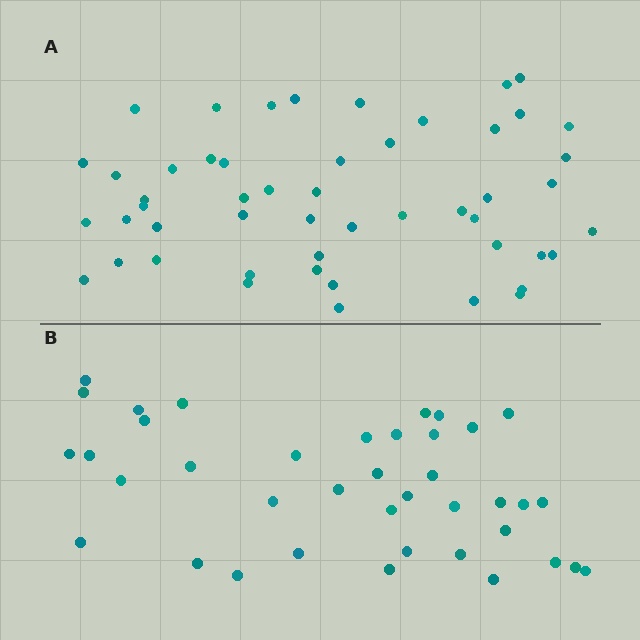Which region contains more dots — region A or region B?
Region A (the top region) has more dots.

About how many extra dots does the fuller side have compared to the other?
Region A has roughly 12 or so more dots than region B.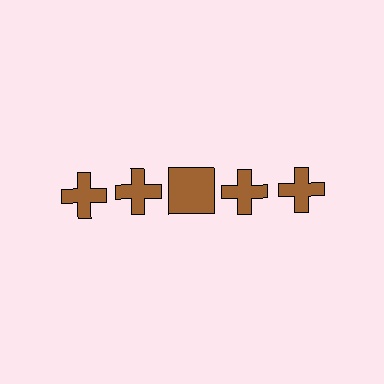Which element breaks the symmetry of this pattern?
The brown square in the top row, center column breaks the symmetry. All other shapes are brown crosses.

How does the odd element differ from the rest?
It has a different shape: square instead of cross.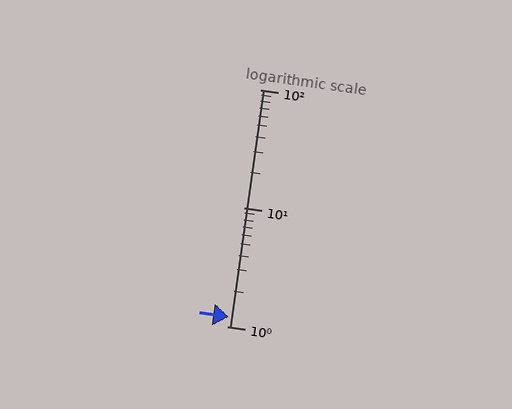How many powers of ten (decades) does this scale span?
The scale spans 2 decades, from 1 to 100.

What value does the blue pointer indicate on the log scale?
The pointer indicates approximately 1.2.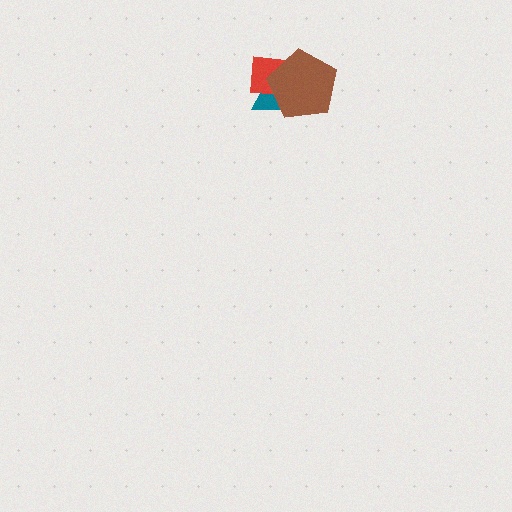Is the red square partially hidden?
Yes, it is partially covered by another shape.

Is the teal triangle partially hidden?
Yes, it is partially covered by another shape.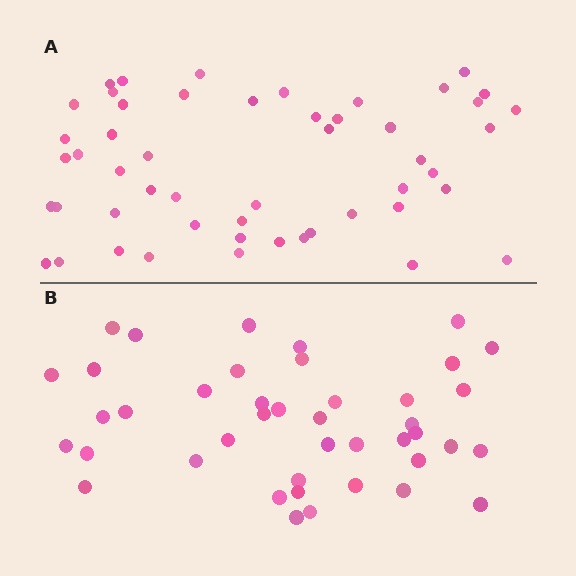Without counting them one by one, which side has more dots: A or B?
Region A (the top region) has more dots.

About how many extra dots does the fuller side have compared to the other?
Region A has roughly 8 or so more dots than region B.